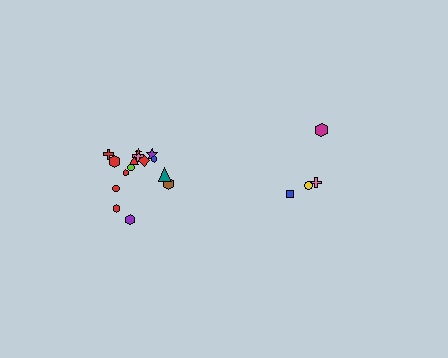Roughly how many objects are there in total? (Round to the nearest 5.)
Roughly 20 objects in total.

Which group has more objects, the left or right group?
The left group.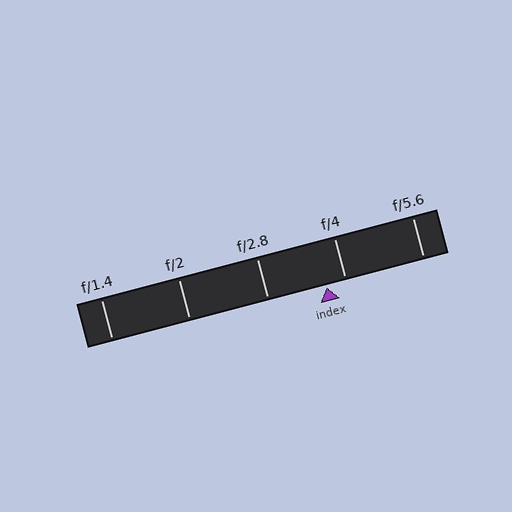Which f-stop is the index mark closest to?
The index mark is closest to f/4.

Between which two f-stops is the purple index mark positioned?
The index mark is between f/2.8 and f/4.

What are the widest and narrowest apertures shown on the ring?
The widest aperture shown is f/1.4 and the narrowest is f/5.6.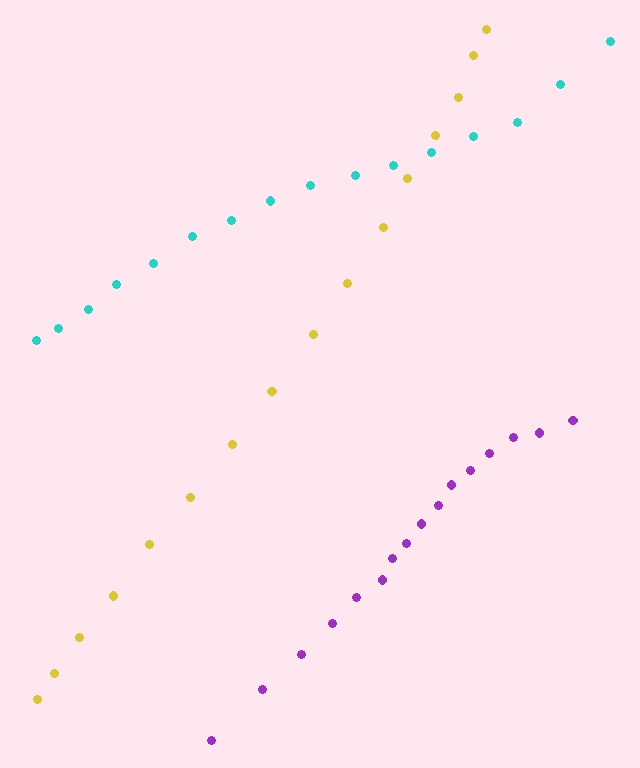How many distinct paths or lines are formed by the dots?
There are 3 distinct paths.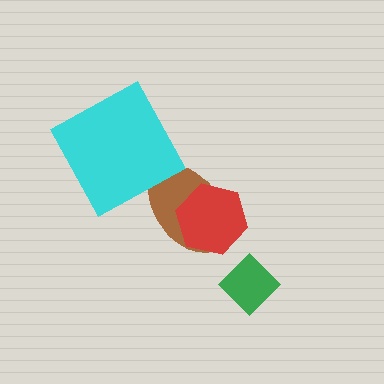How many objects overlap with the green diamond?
0 objects overlap with the green diamond.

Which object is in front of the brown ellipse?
The red hexagon is in front of the brown ellipse.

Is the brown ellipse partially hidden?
Yes, it is partially covered by another shape.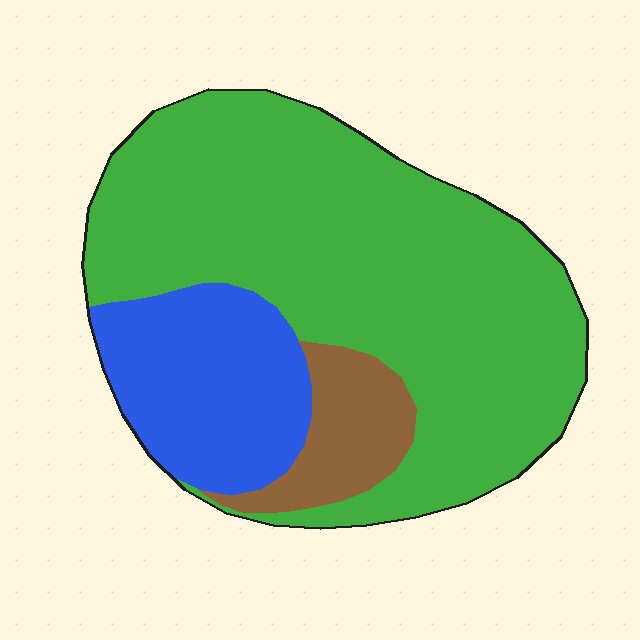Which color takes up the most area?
Green, at roughly 70%.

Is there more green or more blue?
Green.